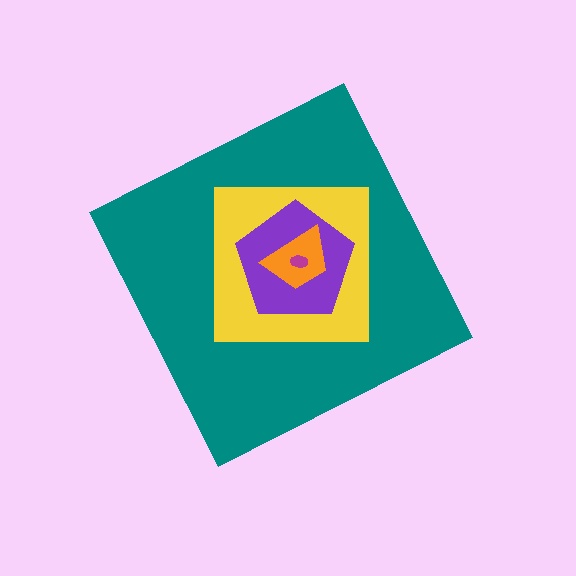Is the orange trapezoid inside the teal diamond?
Yes.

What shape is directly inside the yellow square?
The purple pentagon.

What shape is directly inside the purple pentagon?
The orange trapezoid.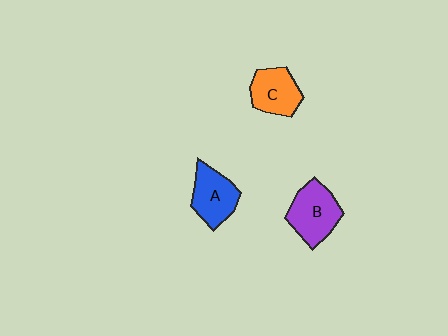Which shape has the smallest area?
Shape C (orange).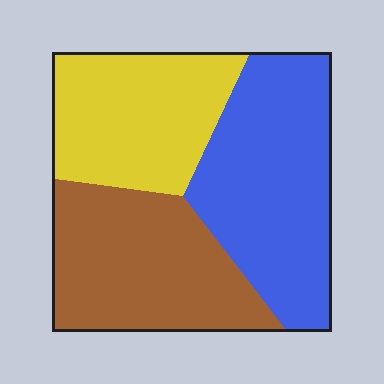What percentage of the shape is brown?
Brown takes up about one third (1/3) of the shape.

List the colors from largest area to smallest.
From largest to smallest: blue, brown, yellow.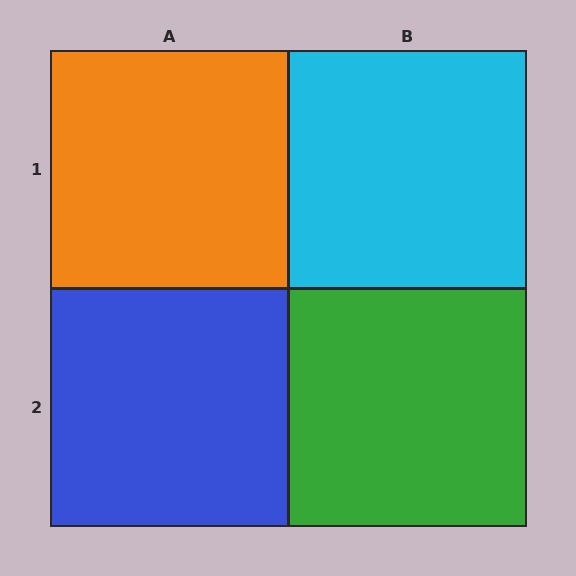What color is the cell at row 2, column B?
Green.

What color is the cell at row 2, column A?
Blue.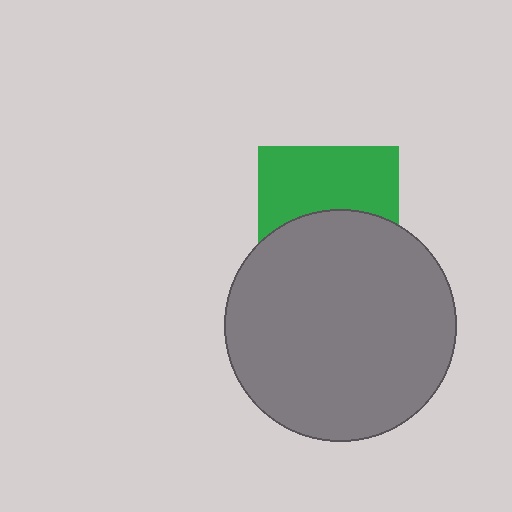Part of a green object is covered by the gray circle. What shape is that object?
It is a square.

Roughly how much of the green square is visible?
About half of it is visible (roughly 51%).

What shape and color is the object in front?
The object in front is a gray circle.